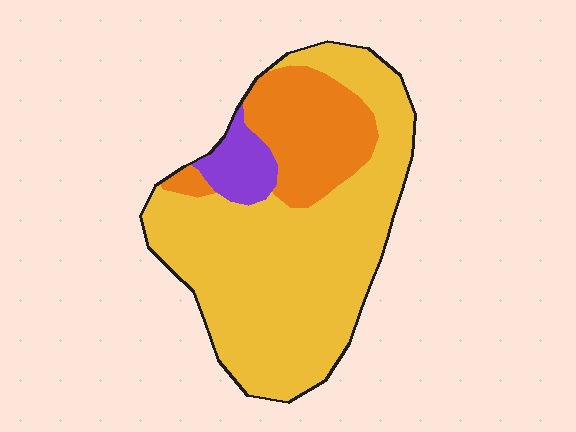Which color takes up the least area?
Purple, at roughly 5%.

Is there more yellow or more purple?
Yellow.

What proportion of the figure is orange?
Orange takes up about one fifth (1/5) of the figure.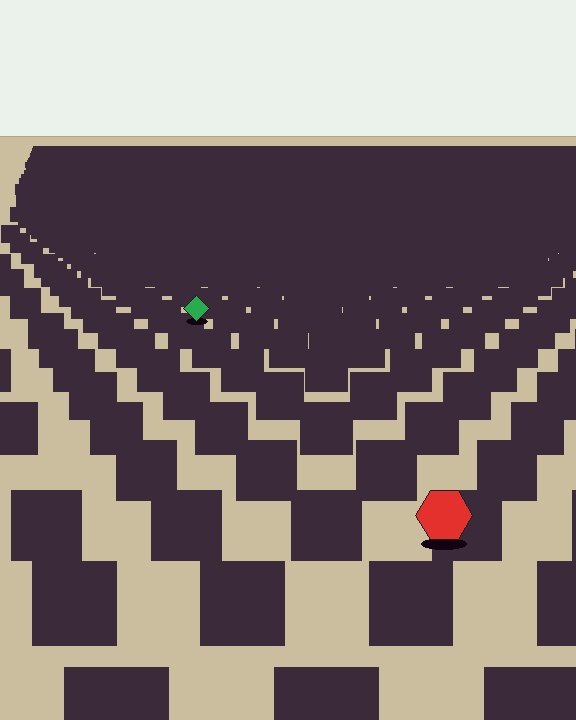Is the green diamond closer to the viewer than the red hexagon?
No. The red hexagon is closer — you can tell from the texture gradient: the ground texture is coarser near it.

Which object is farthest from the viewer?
The green diamond is farthest from the viewer. It appears smaller and the ground texture around it is denser.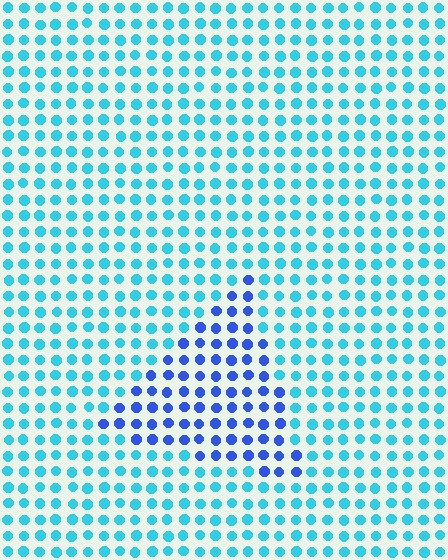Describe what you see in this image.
The image is filled with small cyan elements in a uniform arrangement. A triangle-shaped region is visible where the elements are tinted to a slightly different hue, forming a subtle color boundary.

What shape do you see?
I see a triangle.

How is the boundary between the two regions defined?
The boundary is defined purely by a slight shift in hue (about 41 degrees). Spacing, size, and orientation are identical on both sides.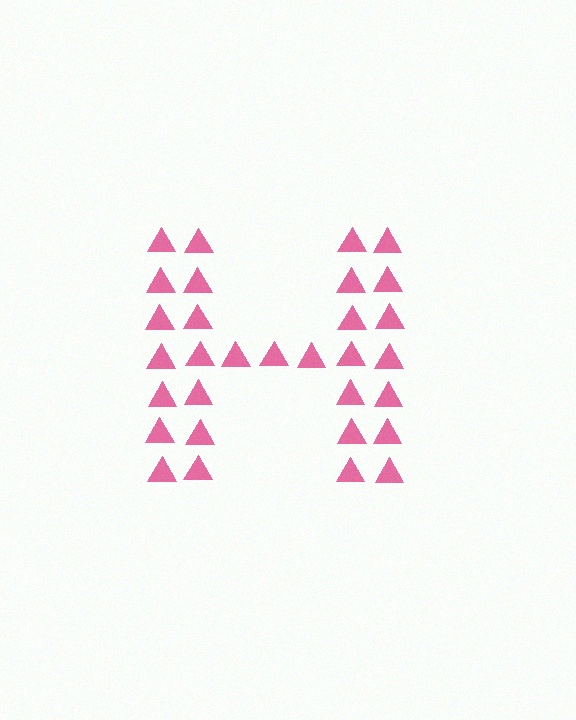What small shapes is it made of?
It is made of small triangles.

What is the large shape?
The large shape is the letter H.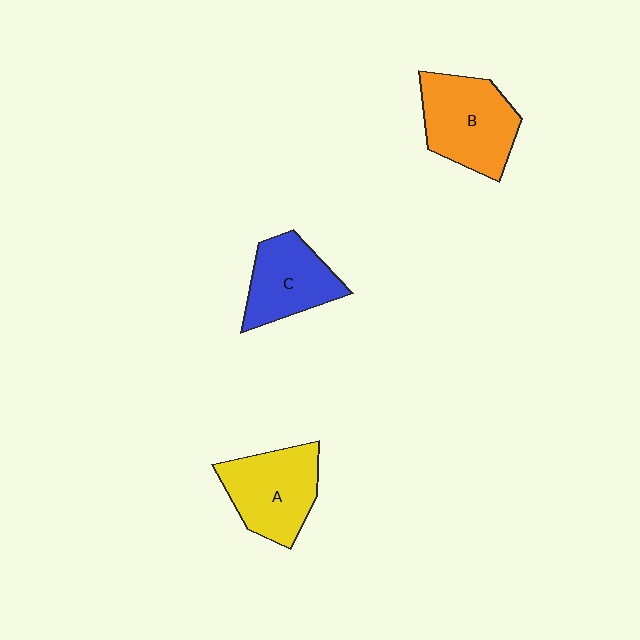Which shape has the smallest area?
Shape C (blue).